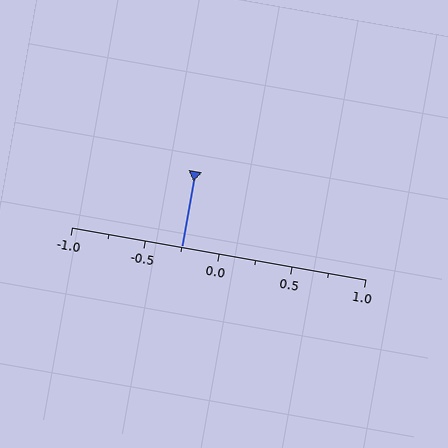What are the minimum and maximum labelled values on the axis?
The axis runs from -1.0 to 1.0.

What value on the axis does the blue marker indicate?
The marker indicates approximately -0.25.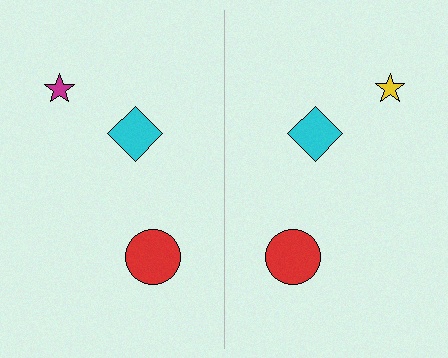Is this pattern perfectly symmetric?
No, the pattern is not perfectly symmetric. The yellow star on the right side breaks the symmetry — its mirror counterpart is magenta.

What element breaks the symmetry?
The yellow star on the right side breaks the symmetry — its mirror counterpart is magenta.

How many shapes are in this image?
There are 6 shapes in this image.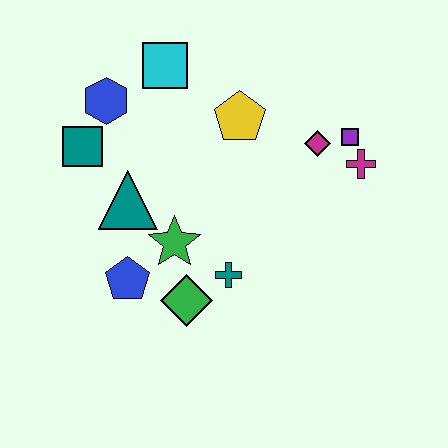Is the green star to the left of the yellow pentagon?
Yes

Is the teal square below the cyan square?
Yes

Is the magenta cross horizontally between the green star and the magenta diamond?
No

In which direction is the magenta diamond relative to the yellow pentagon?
The magenta diamond is to the right of the yellow pentagon.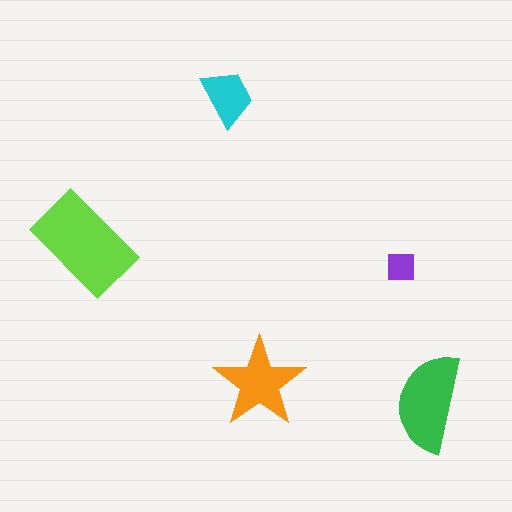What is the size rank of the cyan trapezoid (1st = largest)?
4th.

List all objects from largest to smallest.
The lime rectangle, the green semicircle, the orange star, the cyan trapezoid, the purple square.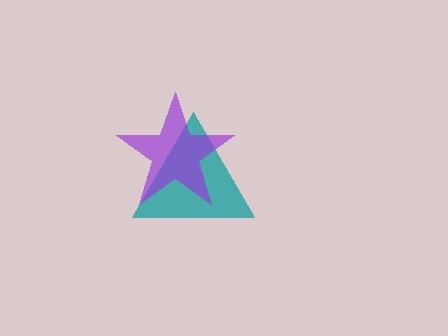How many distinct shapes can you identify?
There are 2 distinct shapes: a teal triangle, a purple star.